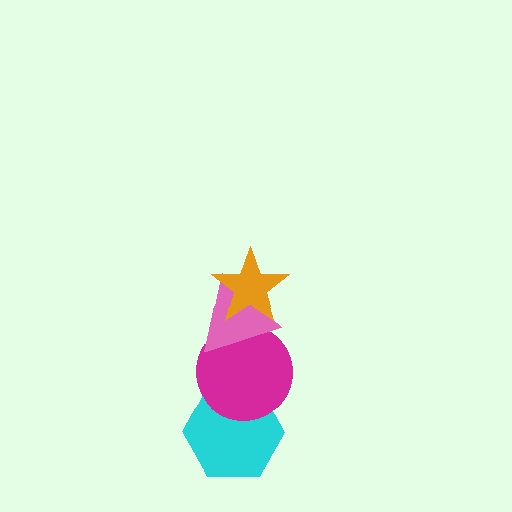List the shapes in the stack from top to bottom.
From top to bottom: the orange star, the pink triangle, the magenta circle, the cyan hexagon.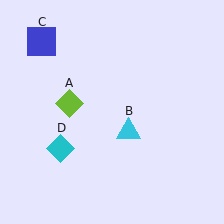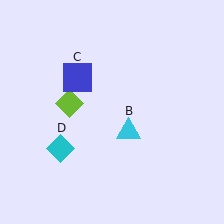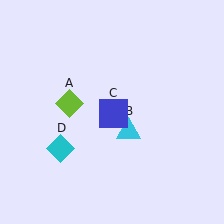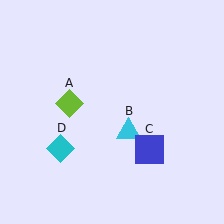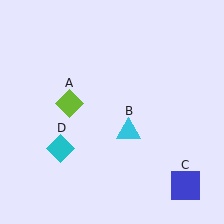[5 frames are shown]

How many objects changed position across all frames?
1 object changed position: blue square (object C).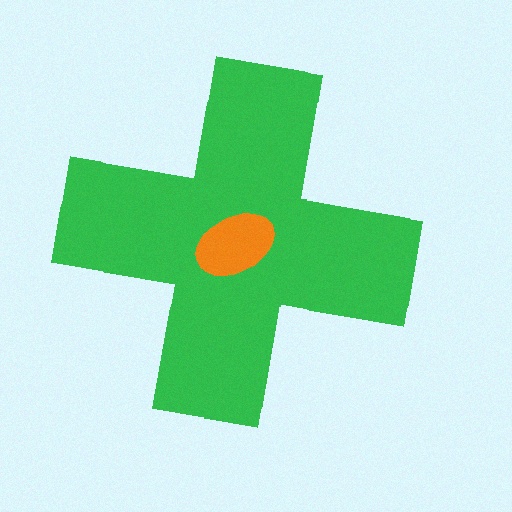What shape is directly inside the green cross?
The orange ellipse.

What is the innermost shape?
The orange ellipse.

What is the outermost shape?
The green cross.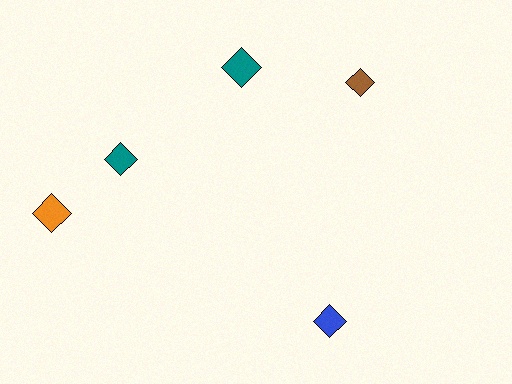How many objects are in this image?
There are 5 objects.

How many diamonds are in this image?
There are 5 diamonds.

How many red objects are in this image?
There are no red objects.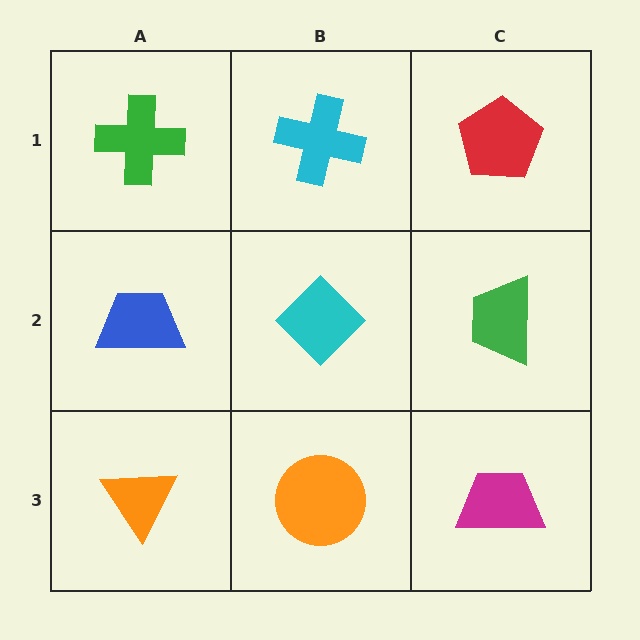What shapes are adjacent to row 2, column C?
A red pentagon (row 1, column C), a magenta trapezoid (row 3, column C), a cyan diamond (row 2, column B).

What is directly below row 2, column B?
An orange circle.